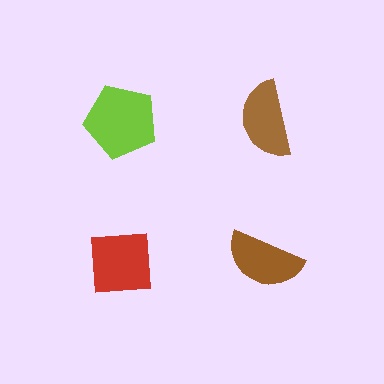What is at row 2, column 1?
A red square.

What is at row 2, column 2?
A brown semicircle.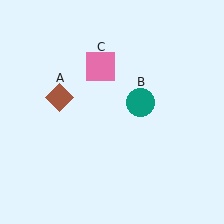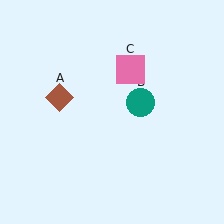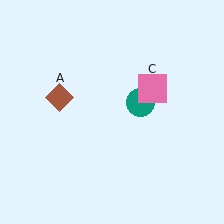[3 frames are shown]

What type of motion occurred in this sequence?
The pink square (object C) rotated clockwise around the center of the scene.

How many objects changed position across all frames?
1 object changed position: pink square (object C).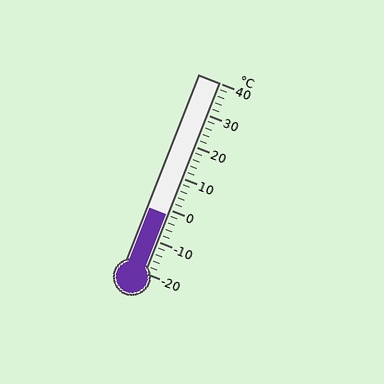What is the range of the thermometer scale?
The thermometer scale ranges from -20°C to 40°C.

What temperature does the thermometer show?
The thermometer shows approximately -2°C.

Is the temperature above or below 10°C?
The temperature is below 10°C.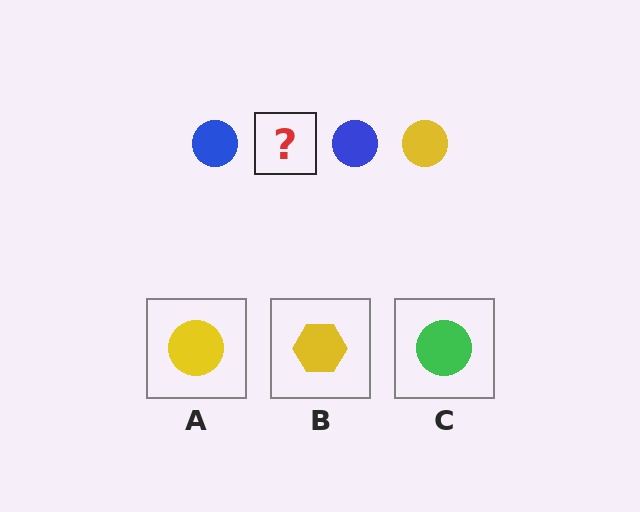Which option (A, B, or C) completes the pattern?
A.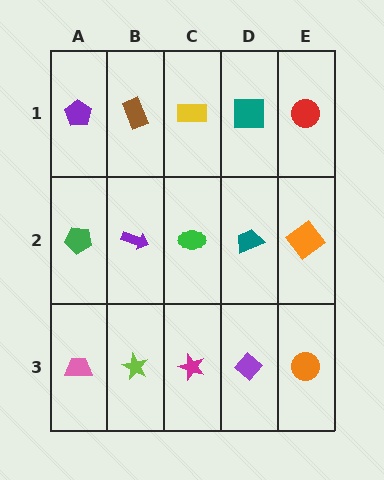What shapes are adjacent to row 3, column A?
A green pentagon (row 2, column A), a lime star (row 3, column B).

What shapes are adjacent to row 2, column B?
A brown rectangle (row 1, column B), a lime star (row 3, column B), a green pentagon (row 2, column A), a green ellipse (row 2, column C).